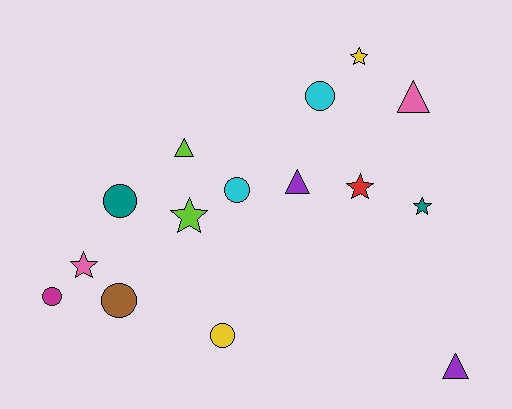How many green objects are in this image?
There are no green objects.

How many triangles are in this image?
There are 4 triangles.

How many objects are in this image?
There are 15 objects.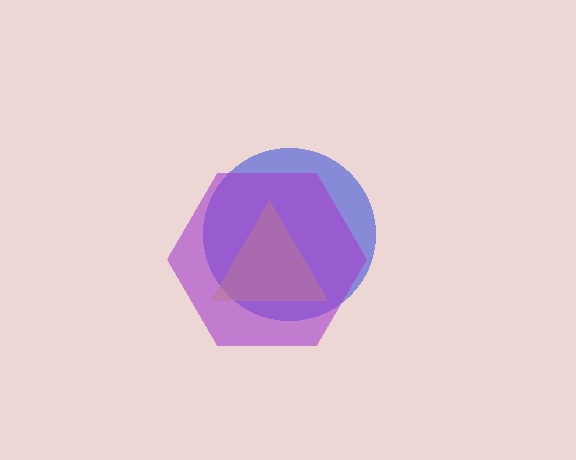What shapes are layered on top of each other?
The layered shapes are: a blue circle, a yellow triangle, a purple hexagon.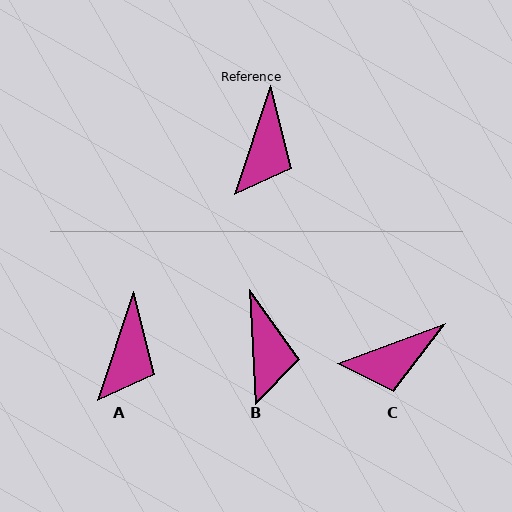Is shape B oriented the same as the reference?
No, it is off by about 21 degrees.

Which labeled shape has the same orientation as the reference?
A.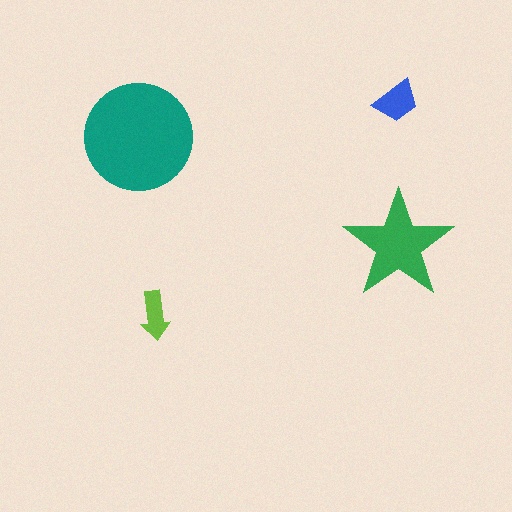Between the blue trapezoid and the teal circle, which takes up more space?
The teal circle.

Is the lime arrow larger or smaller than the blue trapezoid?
Smaller.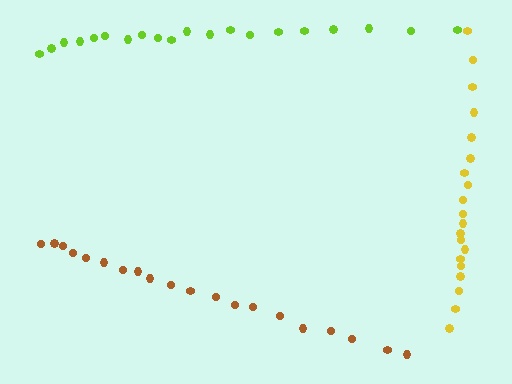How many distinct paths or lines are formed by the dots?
There are 3 distinct paths.